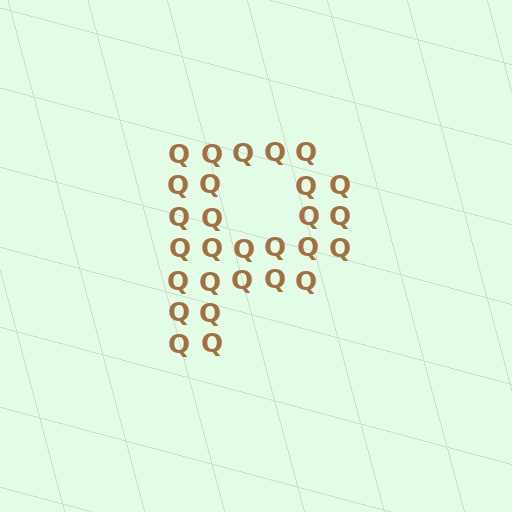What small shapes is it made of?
It is made of small letter Q's.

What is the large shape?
The large shape is the letter P.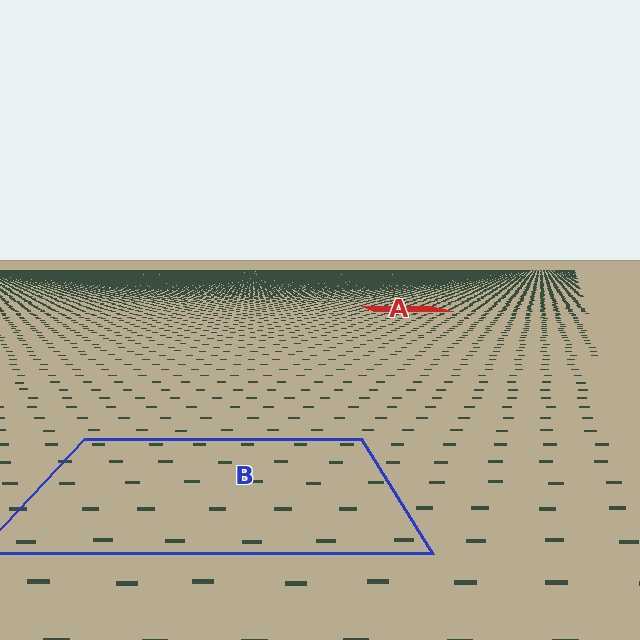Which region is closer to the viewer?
Region B is closer. The texture elements there are larger and more spread out.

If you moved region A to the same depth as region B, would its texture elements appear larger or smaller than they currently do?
They would appear larger. At a closer depth, the same texture elements are projected at a bigger on-screen size.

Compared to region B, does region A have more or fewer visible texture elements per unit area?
Region A has more texture elements per unit area — they are packed more densely because it is farther away.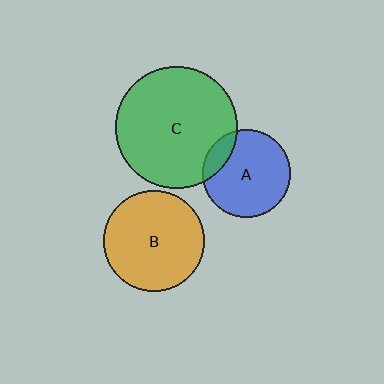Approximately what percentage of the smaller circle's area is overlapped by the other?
Approximately 15%.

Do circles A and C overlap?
Yes.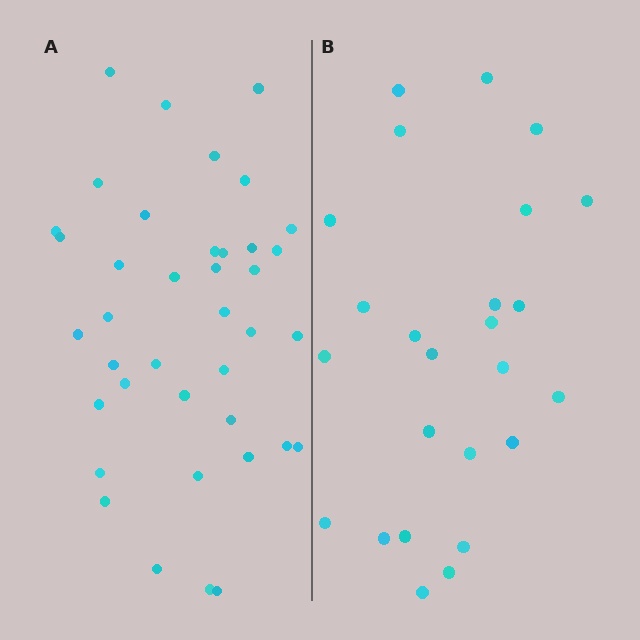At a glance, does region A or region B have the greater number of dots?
Region A (the left region) has more dots.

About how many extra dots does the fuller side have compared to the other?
Region A has approximately 15 more dots than region B.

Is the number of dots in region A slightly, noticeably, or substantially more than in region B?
Region A has substantially more. The ratio is roughly 1.6 to 1.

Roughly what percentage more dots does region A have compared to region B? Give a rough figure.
About 55% more.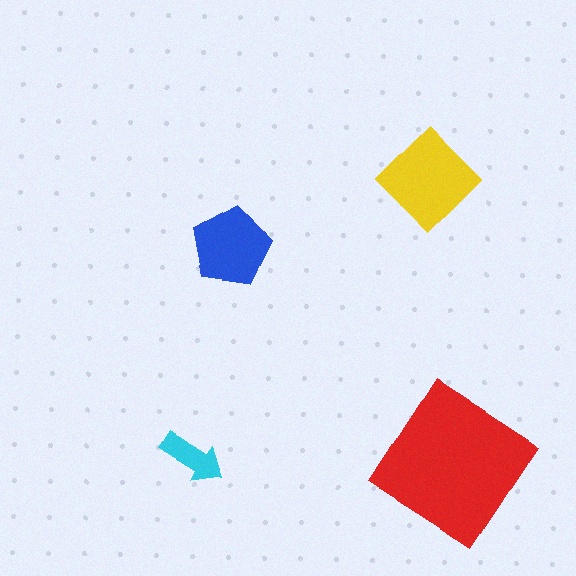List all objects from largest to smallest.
The red diamond, the yellow diamond, the blue pentagon, the cyan arrow.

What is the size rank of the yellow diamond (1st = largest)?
2nd.